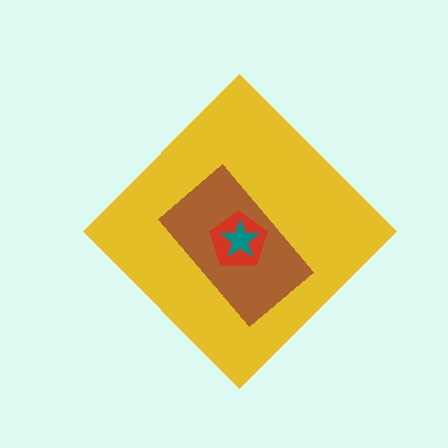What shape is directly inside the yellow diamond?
The brown rectangle.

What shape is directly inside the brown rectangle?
The red pentagon.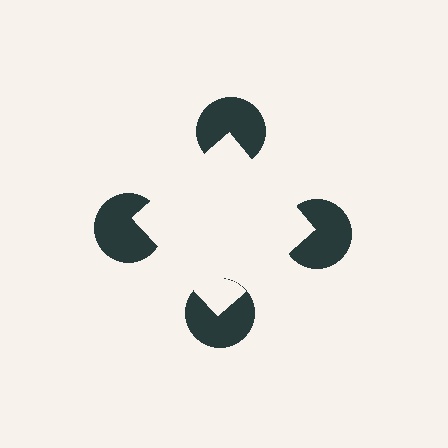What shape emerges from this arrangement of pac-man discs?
An illusory square — its edges are inferred from the aligned wedge cuts in the pac-man discs, not physically drawn.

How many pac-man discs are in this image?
There are 4 — one at each vertex of the illusory square.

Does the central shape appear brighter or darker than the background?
It typically appears slightly brighter than the background, even though no actual brightness change is drawn.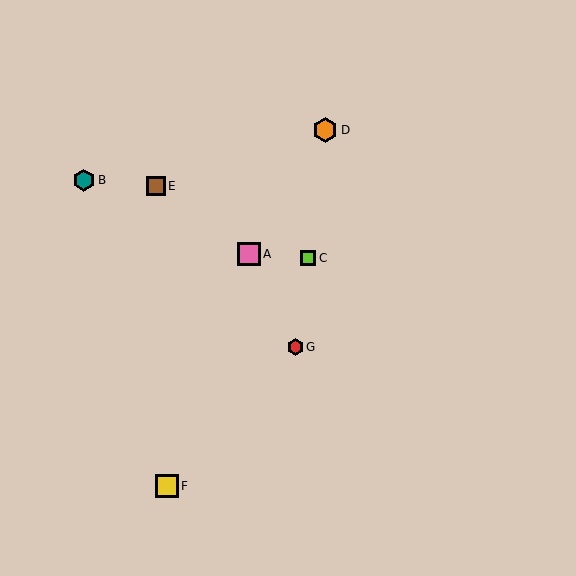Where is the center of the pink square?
The center of the pink square is at (249, 254).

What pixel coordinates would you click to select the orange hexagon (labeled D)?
Click at (325, 130) to select the orange hexagon D.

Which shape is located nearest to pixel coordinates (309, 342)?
The red hexagon (labeled G) at (295, 347) is nearest to that location.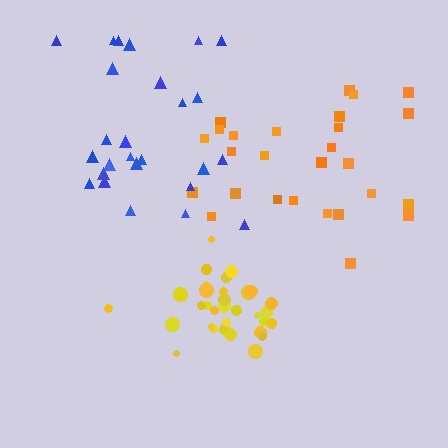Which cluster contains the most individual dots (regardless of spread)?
Yellow (33).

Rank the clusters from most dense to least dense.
yellow, blue, orange.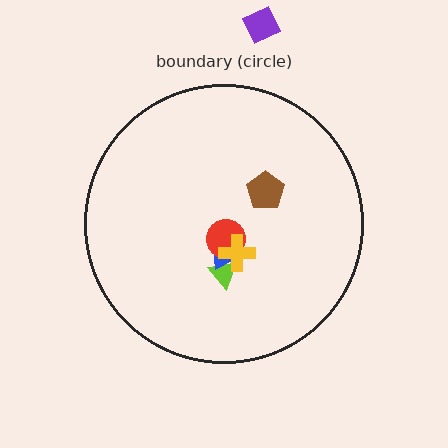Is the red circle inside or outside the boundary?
Inside.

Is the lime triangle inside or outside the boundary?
Inside.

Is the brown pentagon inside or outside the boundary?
Inside.